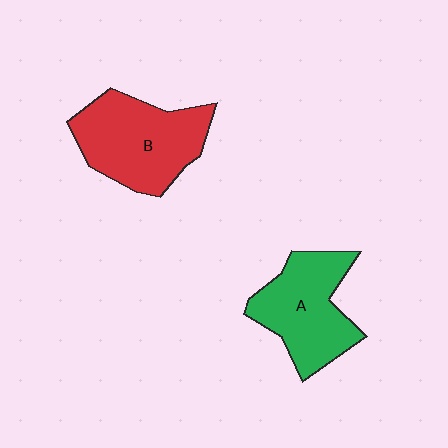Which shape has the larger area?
Shape B (red).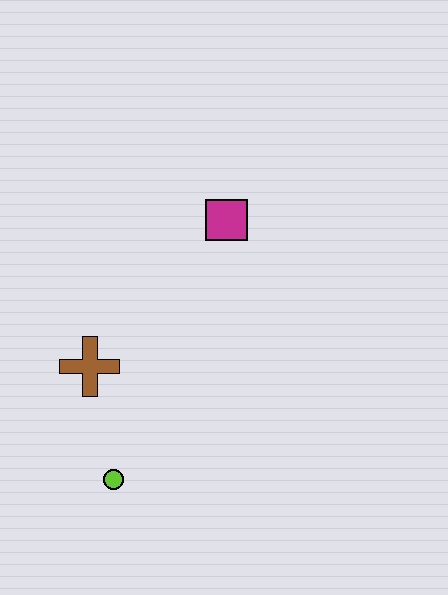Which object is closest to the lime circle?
The brown cross is closest to the lime circle.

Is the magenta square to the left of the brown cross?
No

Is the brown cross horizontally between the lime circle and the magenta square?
No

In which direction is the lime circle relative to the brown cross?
The lime circle is below the brown cross.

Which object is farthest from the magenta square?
The lime circle is farthest from the magenta square.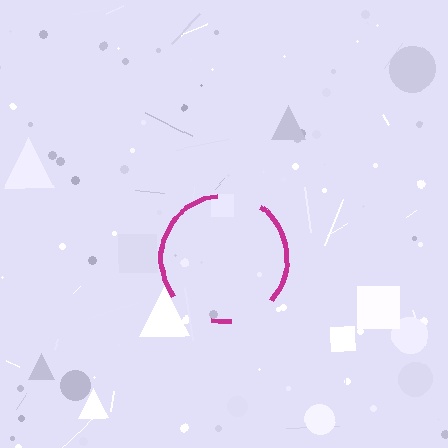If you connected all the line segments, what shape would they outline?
They would outline a circle.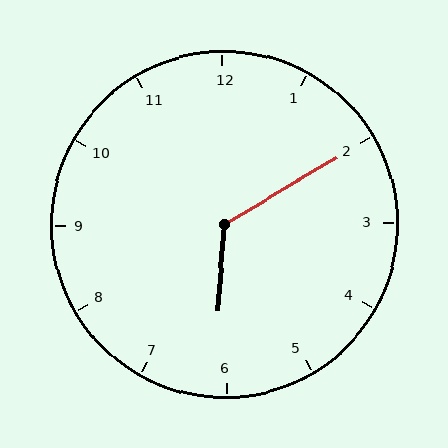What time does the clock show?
6:10.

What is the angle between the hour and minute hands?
Approximately 125 degrees.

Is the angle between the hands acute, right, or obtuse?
It is obtuse.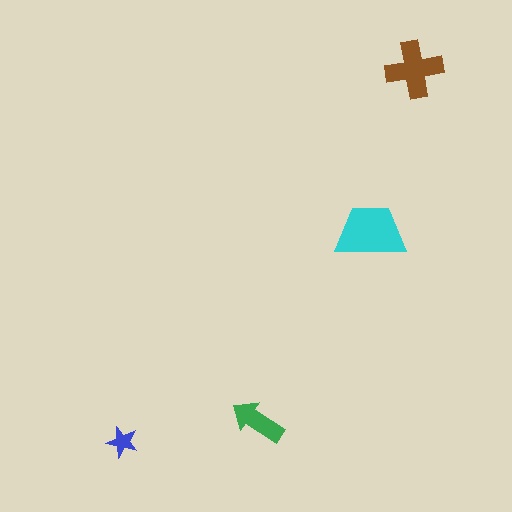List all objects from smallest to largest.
The blue star, the green arrow, the brown cross, the cyan trapezoid.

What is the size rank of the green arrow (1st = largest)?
3rd.